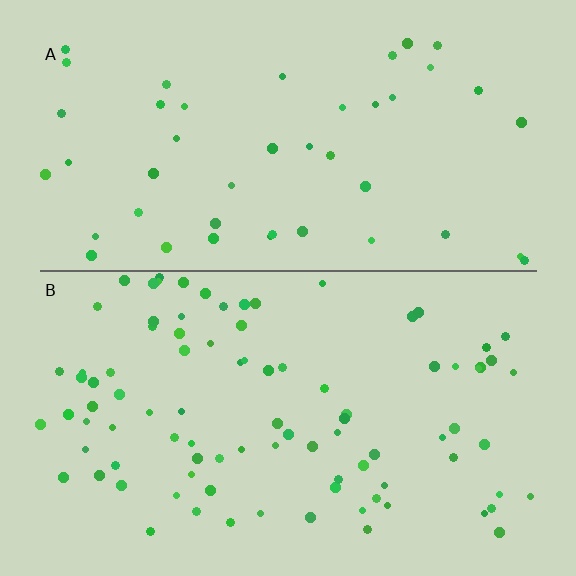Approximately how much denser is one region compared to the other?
Approximately 2.0× — region B over region A.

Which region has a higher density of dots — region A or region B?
B (the bottom).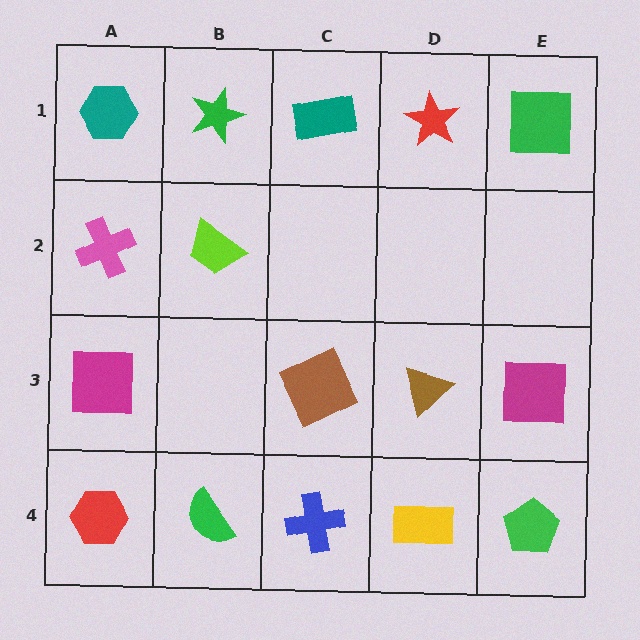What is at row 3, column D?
A brown triangle.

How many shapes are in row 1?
5 shapes.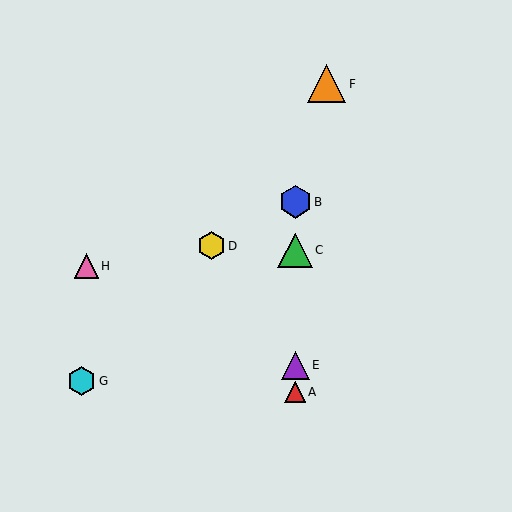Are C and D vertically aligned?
No, C is at x≈295 and D is at x≈211.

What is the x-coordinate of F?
Object F is at x≈327.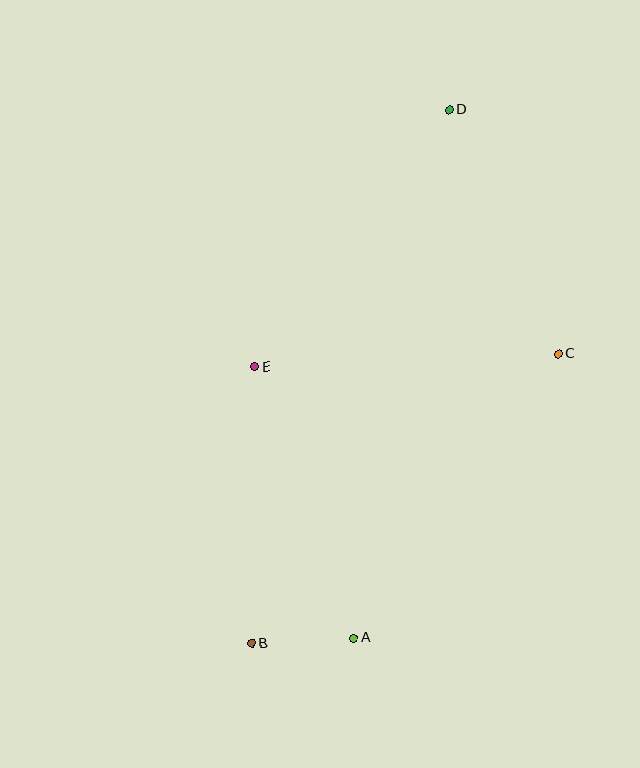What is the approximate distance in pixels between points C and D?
The distance between C and D is approximately 268 pixels.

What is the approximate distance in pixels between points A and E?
The distance between A and E is approximately 289 pixels.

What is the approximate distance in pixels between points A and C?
The distance between A and C is approximately 350 pixels.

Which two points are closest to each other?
Points A and B are closest to each other.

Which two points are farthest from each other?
Points B and D are farthest from each other.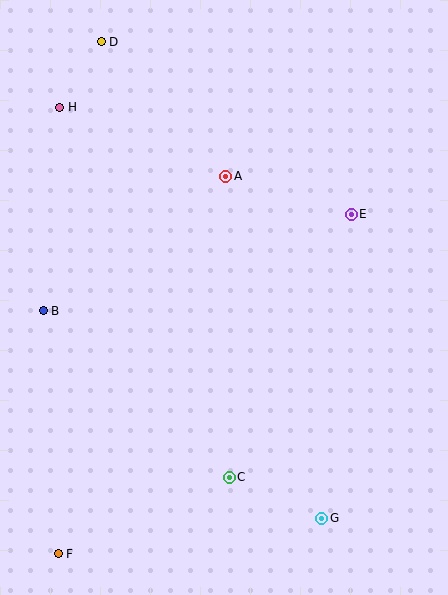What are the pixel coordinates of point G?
Point G is at (322, 518).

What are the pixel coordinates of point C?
Point C is at (229, 477).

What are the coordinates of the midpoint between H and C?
The midpoint between H and C is at (144, 292).